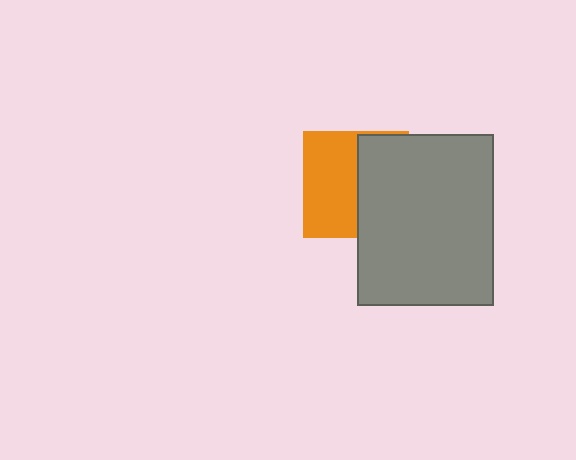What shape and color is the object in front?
The object in front is a gray rectangle.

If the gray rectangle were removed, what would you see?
You would see the complete orange square.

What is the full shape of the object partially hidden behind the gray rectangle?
The partially hidden object is an orange square.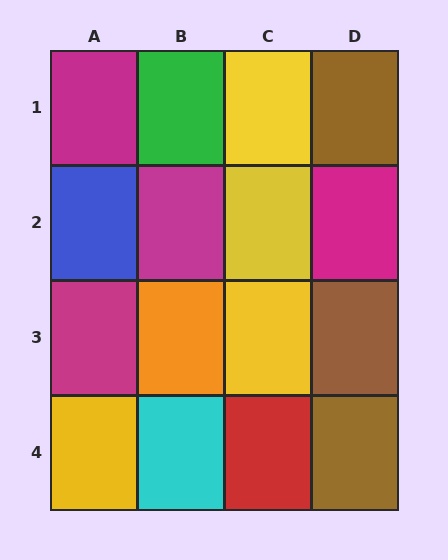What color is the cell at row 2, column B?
Magenta.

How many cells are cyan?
1 cell is cyan.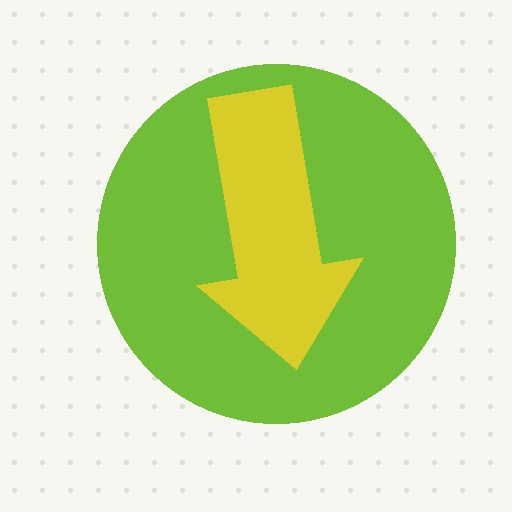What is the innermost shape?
The yellow arrow.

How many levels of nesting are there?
2.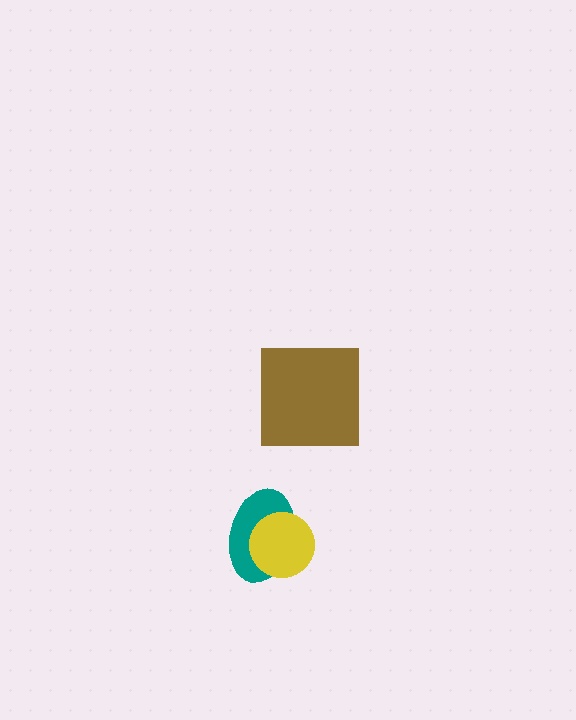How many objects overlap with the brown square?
0 objects overlap with the brown square.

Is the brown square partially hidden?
No, no other shape covers it.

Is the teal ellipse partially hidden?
Yes, it is partially covered by another shape.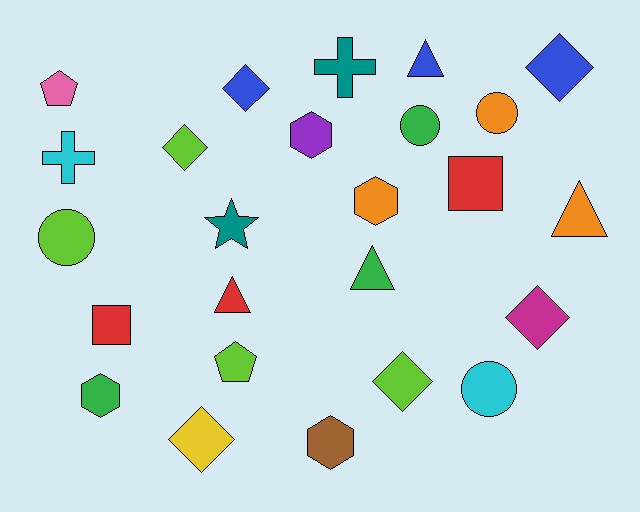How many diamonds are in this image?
There are 6 diamonds.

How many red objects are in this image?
There are 3 red objects.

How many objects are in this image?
There are 25 objects.